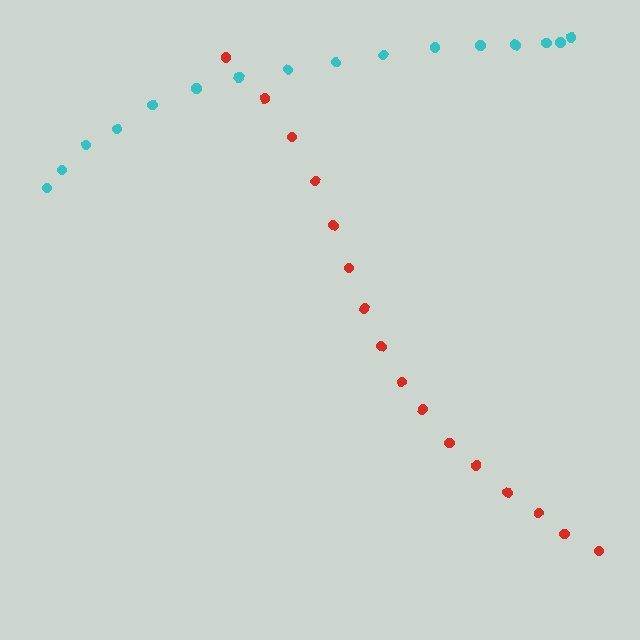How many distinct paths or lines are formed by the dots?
There are 2 distinct paths.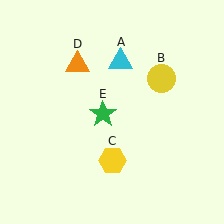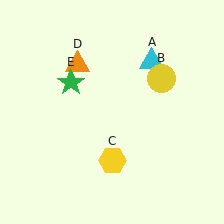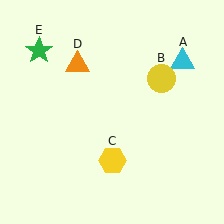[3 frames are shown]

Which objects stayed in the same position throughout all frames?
Yellow circle (object B) and yellow hexagon (object C) and orange triangle (object D) remained stationary.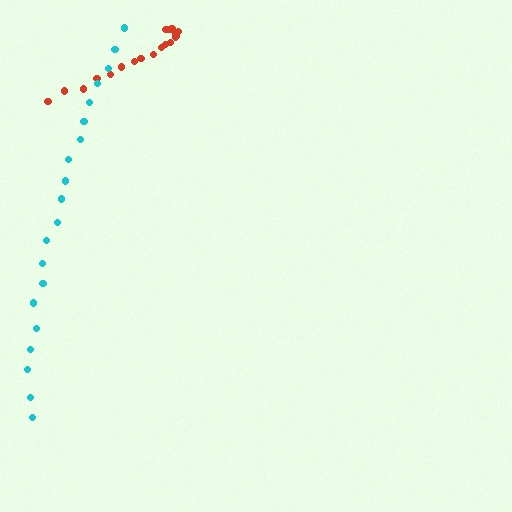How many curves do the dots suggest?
There are 2 distinct paths.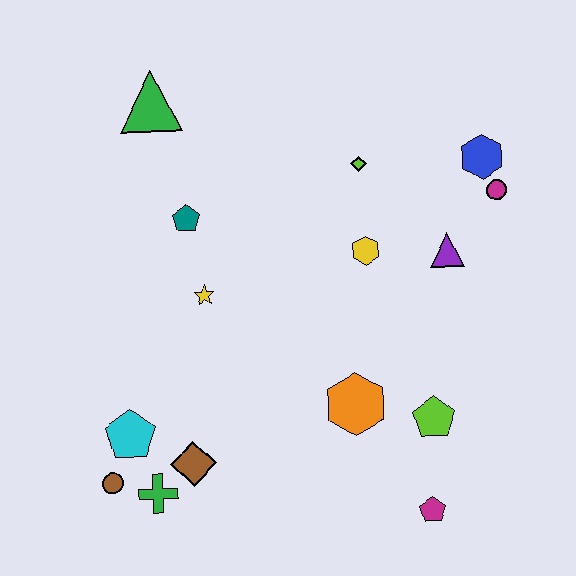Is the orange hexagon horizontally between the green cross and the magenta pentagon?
Yes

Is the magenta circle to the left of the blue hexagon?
No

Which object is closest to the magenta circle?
The blue hexagon is closest to the magenta circle.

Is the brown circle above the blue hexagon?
No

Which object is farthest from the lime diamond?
The brown circle is farthest from the lime diamond.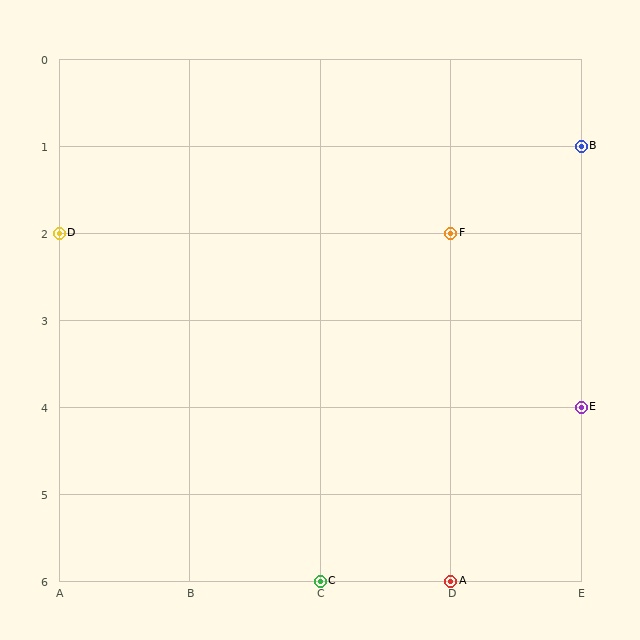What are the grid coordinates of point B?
Point B is at grid coordinates (E, 1).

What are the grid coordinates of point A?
Point A is at grid coordinates (D, 6).